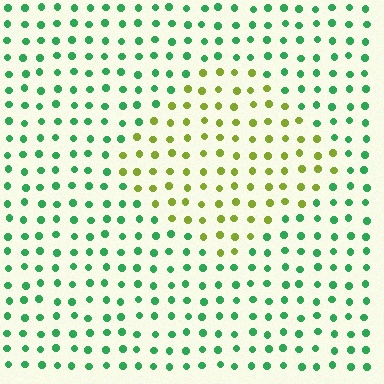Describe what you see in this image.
The image is filled with small green elements in a uniform arrangement. A diamond-shaped region is visible where the elements are tinted to a slightly different hue, forming a subtle color boundary.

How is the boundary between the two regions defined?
The boundary is defined purely by a slight shift in hue (about 60 degrees). Spacing, size, and orientation are identical on both sides.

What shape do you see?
I see a diamond.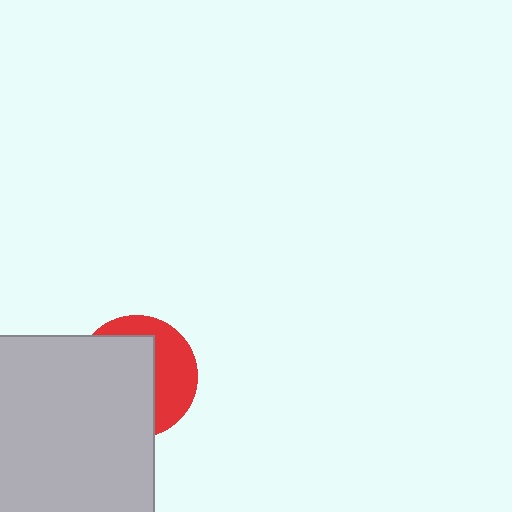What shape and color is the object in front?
The object in front is a light gray square.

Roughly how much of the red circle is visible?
A small part of it is visible (roughly 39%).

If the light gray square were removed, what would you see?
You would see the complete red circle.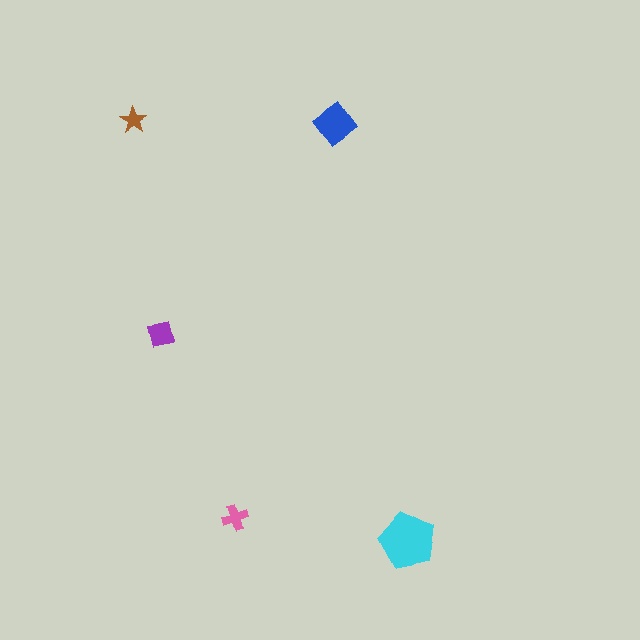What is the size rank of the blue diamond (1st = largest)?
2nd.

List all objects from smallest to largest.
The brown star, the pink cross, the purple square, the blue diamond, the cyan pentagon.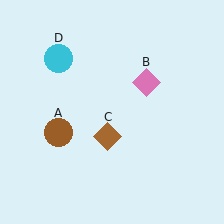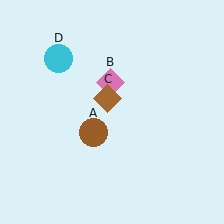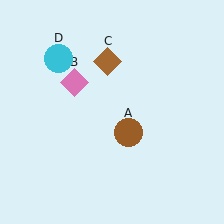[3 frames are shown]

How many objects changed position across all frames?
3 objects changed position: brown circle (object A), pink diamond (object B), brown diamond (object C).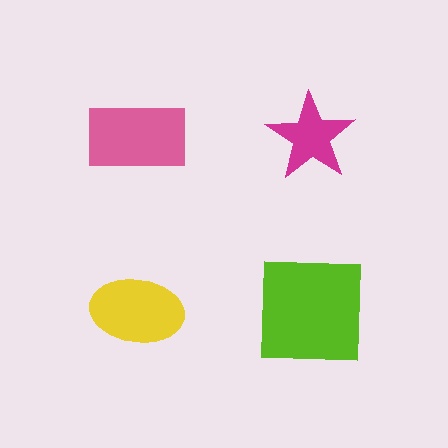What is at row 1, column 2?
A magenta star.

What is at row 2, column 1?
A yellow ellipse.